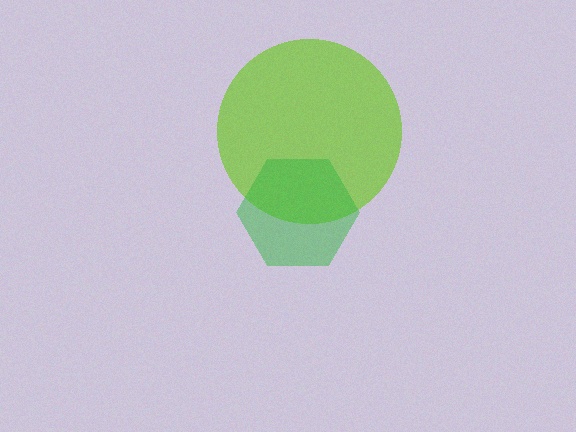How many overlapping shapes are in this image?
There are 2 overlapping shapes in the image.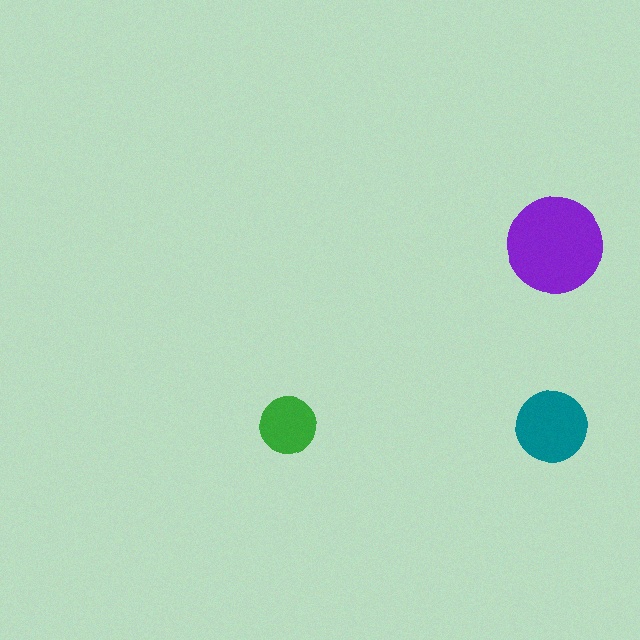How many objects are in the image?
There are 3 objects in the image.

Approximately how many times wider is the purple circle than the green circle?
About 1.5 times wider.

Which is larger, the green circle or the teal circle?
The teal one.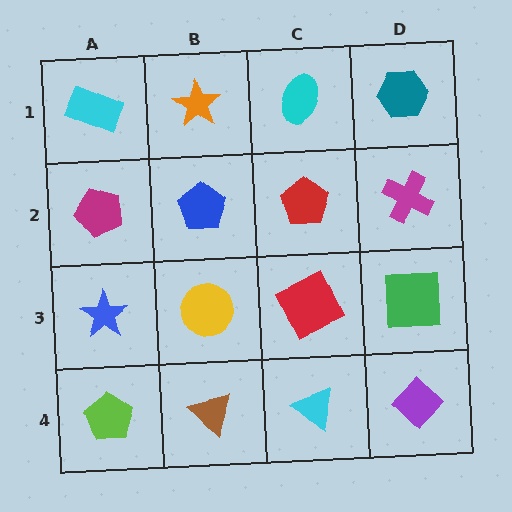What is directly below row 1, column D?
A magenta cross.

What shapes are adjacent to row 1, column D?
A magenta cross (row 2, column D), a cyan ellipse (row 1, column C).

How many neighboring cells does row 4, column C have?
3.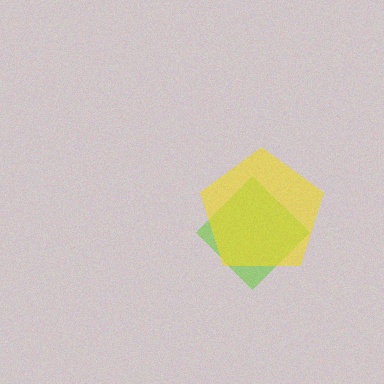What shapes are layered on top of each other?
The layered shapes are: a lime diamond, a yellow pentagon.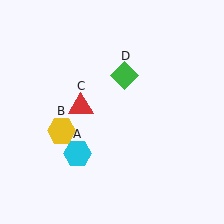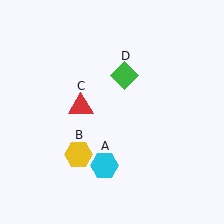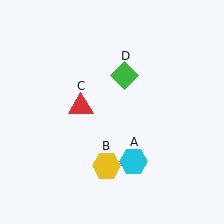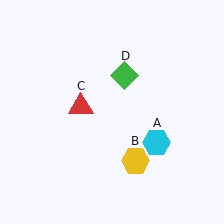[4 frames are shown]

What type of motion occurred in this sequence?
The cyan hexagon (object A), yellow hexagon (object B) rotated counterclockwise around the center of the scene.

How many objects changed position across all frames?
2 objects changed position: cyan hexagon (object A), yellow hexagon (object B).